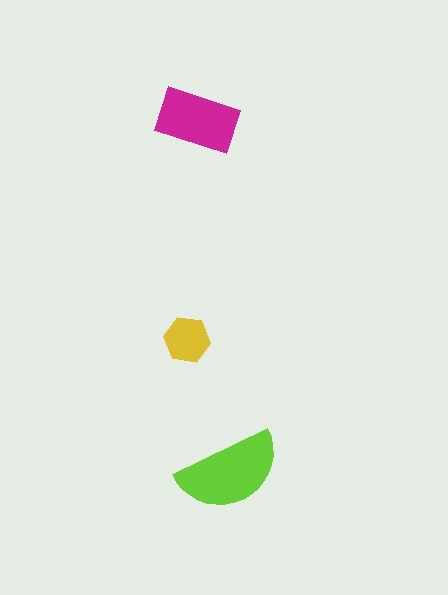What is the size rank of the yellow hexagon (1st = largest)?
3rd.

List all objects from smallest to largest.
The yellow hexagon, the magenta rectangle, the lime semicircle.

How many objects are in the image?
There are 3 objects in the image.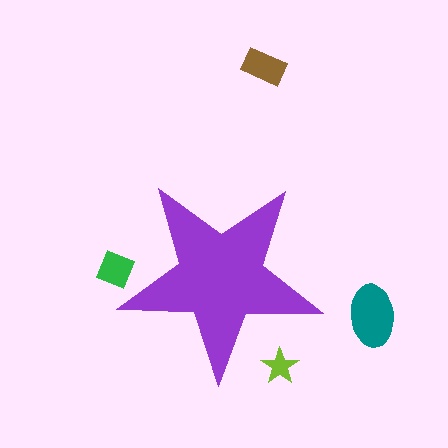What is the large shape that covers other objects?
A purple star.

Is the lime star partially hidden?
Yes, the lime star is partially hidden behind the purple star.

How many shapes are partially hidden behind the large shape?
2 shapes are partially hidden.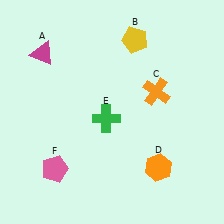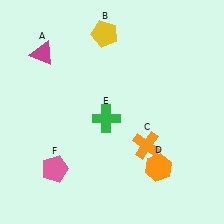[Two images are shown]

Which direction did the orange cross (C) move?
The orange cross (C) moved down.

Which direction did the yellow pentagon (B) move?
The yellow pentagon (B) moved left.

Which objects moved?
The objects that moved are: the yellow pentagon (B), the orange cross (C).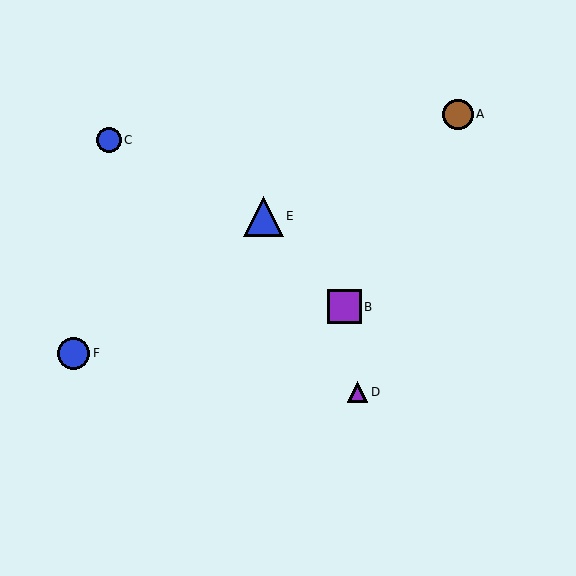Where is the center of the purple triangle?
The center of the purple triangle is at (357, 392).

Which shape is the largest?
The blue triangle (labeled E) is the largest.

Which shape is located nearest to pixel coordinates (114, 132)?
The blue circle (labeled C) at (109, 140) is nearest to that location.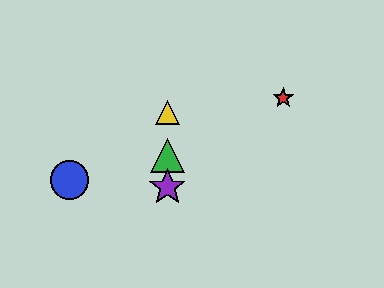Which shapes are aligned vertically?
The green triangle, the yellow triangle, the purple star are aligned vertically.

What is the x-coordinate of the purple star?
The purple star is at x≈167.